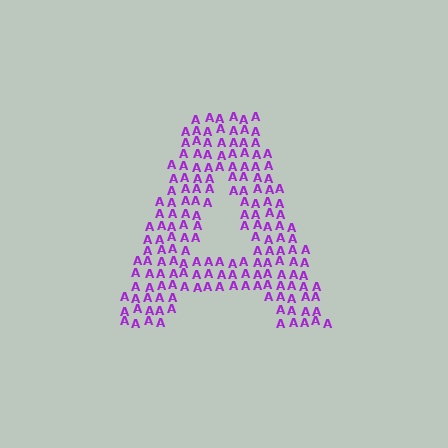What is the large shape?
The large shape is the letter A.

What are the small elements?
The small elements are letter A's.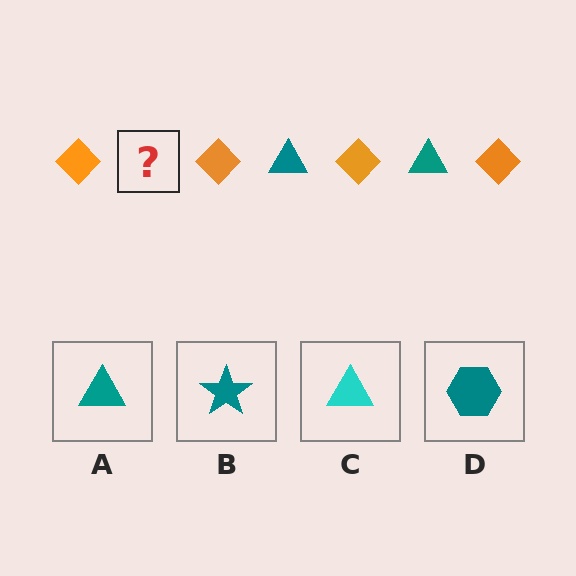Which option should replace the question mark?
Option A.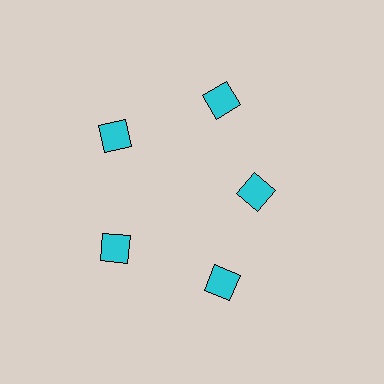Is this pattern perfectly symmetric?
No. The 5 cyan diamonds are arranged in a ring, but one element near the 3 o'clock position is pulled inward toward the center, breaking the 5-fold rotational symmetry.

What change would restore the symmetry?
The symmetry would be restored by moving it outward, back onto the ring so that all 5 diamonds sit at equal angles and equal distance from the center.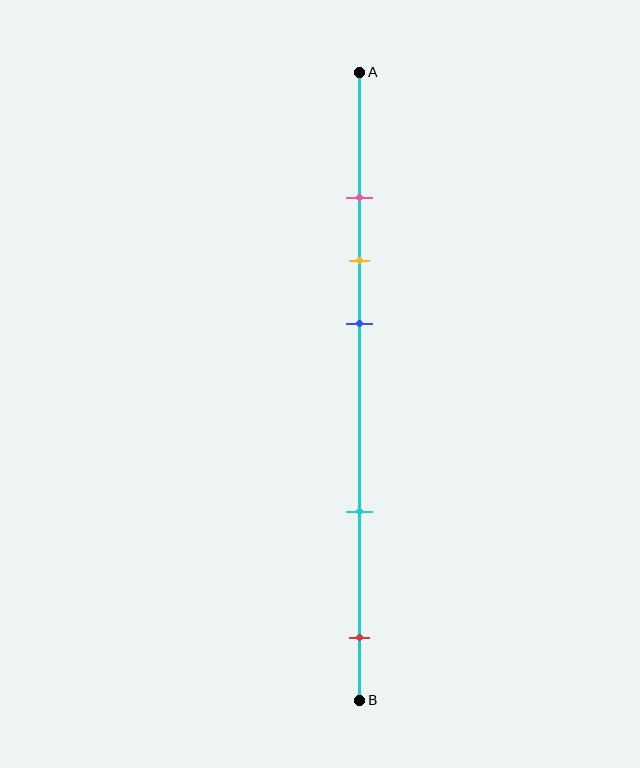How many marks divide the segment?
There are 5 marks dividing the segment.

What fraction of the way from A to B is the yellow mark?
The yellow mark is approximately 30% (0.3) of the way from A to B.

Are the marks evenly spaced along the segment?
No, the marks are not evenly spaced.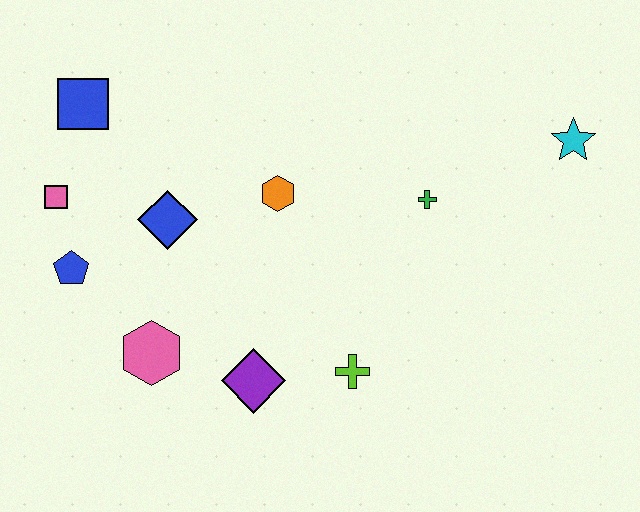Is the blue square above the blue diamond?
Yes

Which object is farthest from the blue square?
The cyan star is farthest from the blue square.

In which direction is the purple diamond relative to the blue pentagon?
The purple diamond is to the right of the blue pentagon.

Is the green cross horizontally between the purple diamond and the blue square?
No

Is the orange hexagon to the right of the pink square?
Yes